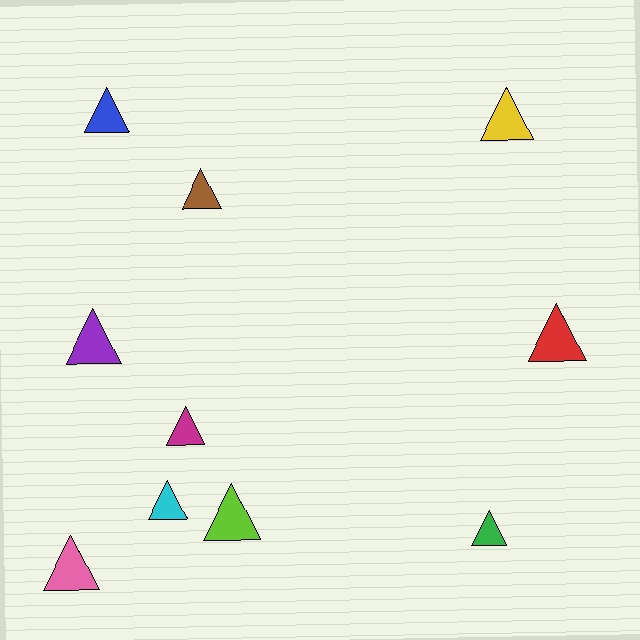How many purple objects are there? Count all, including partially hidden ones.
There is 1 purple object.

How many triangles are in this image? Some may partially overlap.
There are 10 triangles.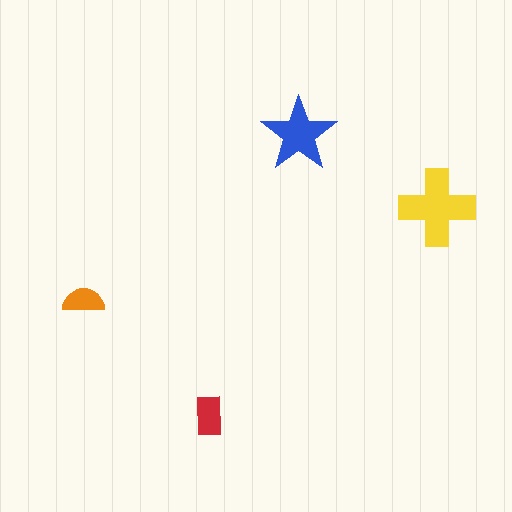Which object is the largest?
The yellow cross.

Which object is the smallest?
The orange semicircle.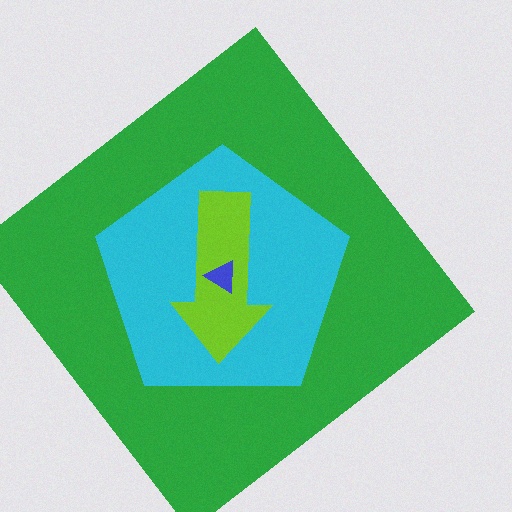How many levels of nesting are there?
4.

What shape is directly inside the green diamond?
The cyan pentagon.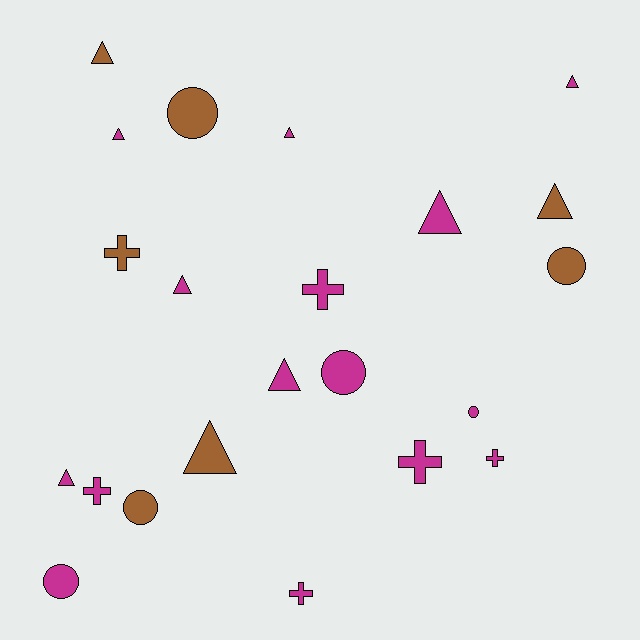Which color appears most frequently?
Magenta, with 15 objects.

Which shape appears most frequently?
Triangle, with 10 objects.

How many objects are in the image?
There are 22 objects.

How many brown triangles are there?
There are 3 brown triangles.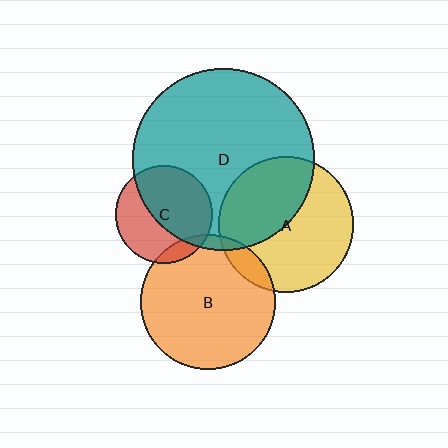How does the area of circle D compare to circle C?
Approximately 3.5 times.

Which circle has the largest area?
Circle D (teal).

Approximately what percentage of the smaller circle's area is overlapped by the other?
Approximately 10%.